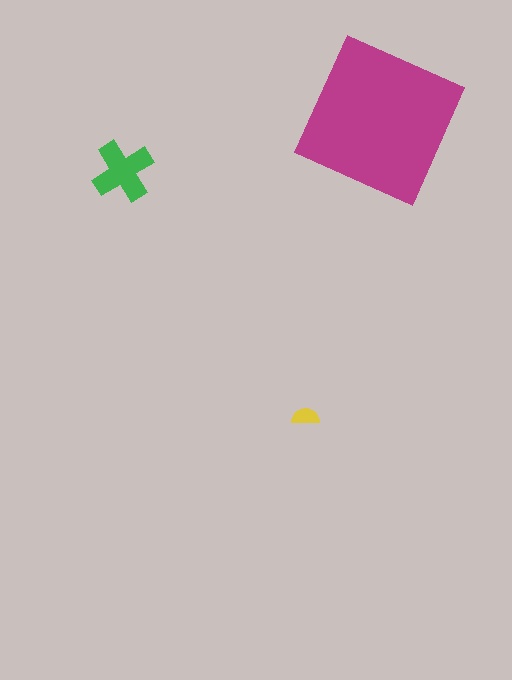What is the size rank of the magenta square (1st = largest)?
1st.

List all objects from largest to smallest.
The magenta square, the green cross, the yellow semicircle.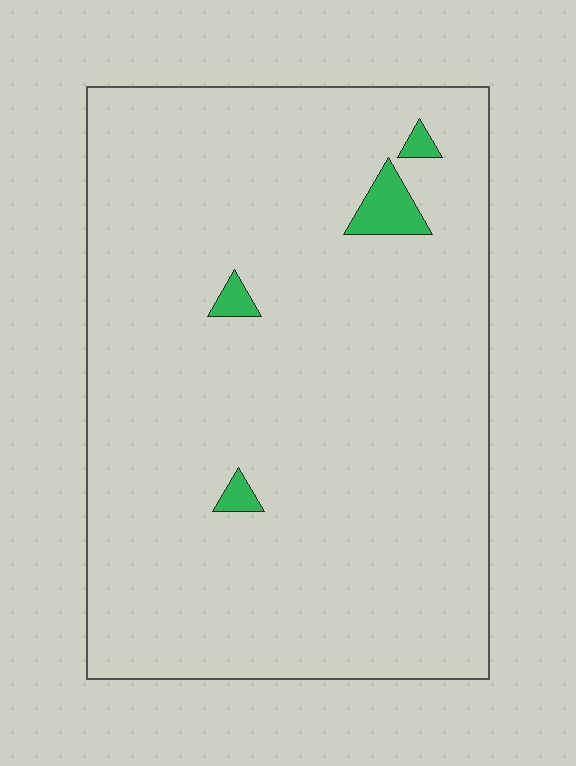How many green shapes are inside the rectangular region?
4.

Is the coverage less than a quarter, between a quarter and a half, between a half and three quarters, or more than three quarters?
Less than a quarter.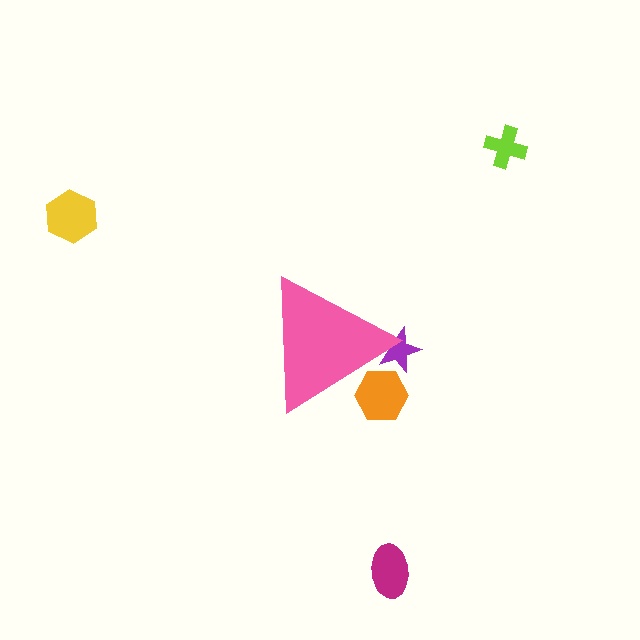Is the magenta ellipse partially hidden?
No, the magenta ellipse is fully visible.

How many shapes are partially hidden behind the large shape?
2 shapes are partially hidden.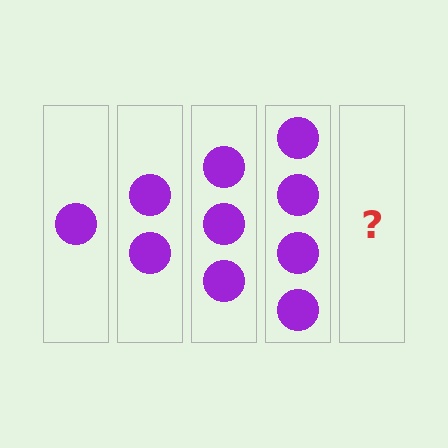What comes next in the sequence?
The next element should be 5 circles.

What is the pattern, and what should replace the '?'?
The pattern is that each step adds one more circle. The '?' should be 5 circles.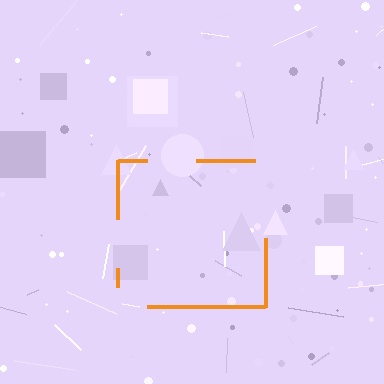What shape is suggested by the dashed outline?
The dashed outline suggests a square.